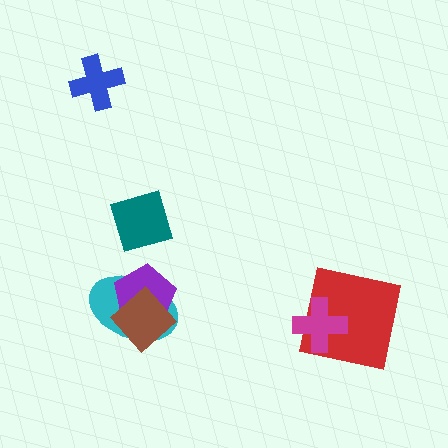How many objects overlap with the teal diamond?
0 objects overlap with the teal diamond.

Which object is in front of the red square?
The magenta cross is in front of the red square.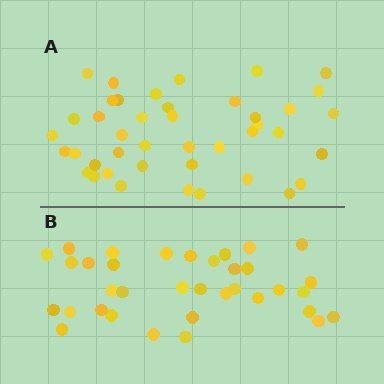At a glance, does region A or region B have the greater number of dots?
Region A (the top region) has more dots.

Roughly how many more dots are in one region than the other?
Region A has roughly 8 or so more dots than region B.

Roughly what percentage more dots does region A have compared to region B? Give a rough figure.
About 20% more.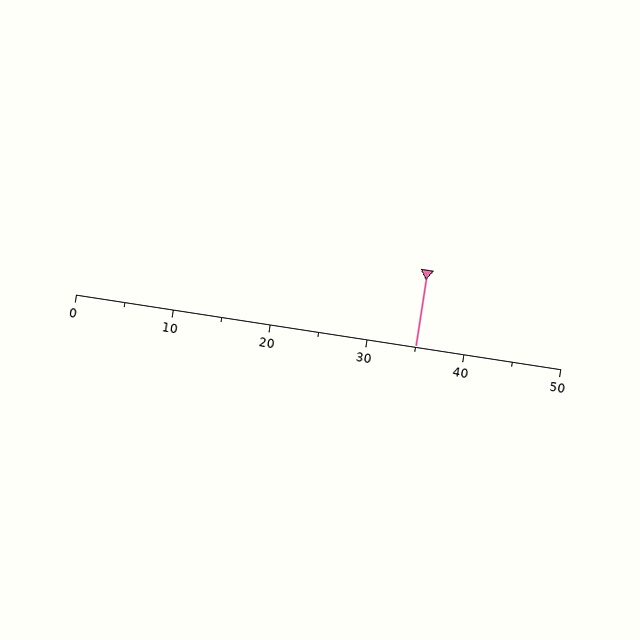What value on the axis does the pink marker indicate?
The marker indicates approximately 35.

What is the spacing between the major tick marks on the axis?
The major ticks are spaced 10 apart.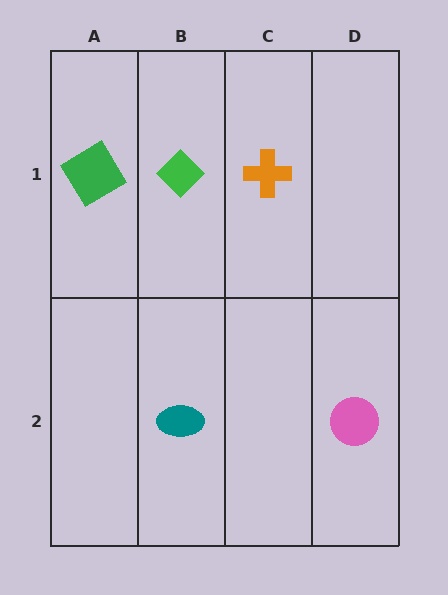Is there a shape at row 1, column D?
No, that cell is empty.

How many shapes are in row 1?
3 shapes.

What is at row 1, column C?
An orange cross.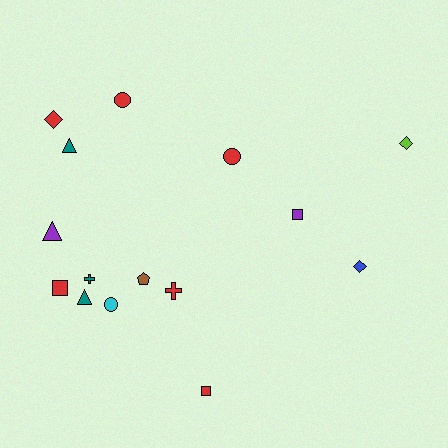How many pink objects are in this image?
There are no pink objects.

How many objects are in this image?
There are 15 objects.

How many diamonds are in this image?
There are 3 diamonds.